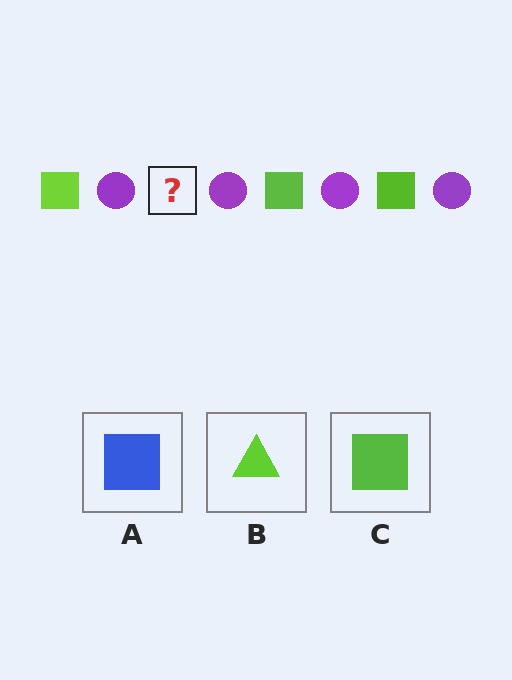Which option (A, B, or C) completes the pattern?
C.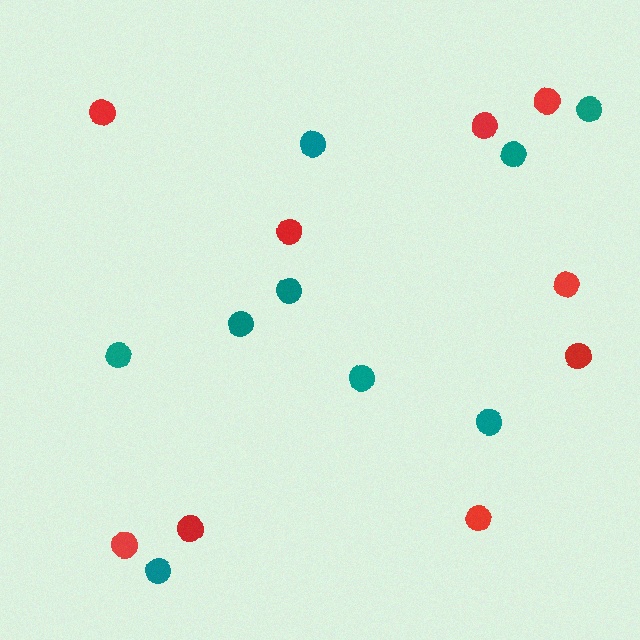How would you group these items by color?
There are 2 groups: one group of red circles (9) and one group of teal circles (9).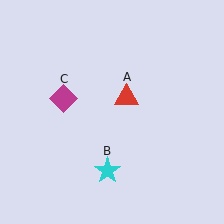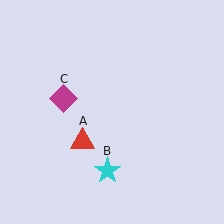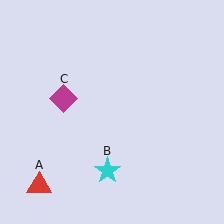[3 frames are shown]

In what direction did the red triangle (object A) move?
The red triangle (object A) moved down and to the left.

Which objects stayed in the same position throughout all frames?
Cyan star (object B) and magenta diamond (object C) remained stationary.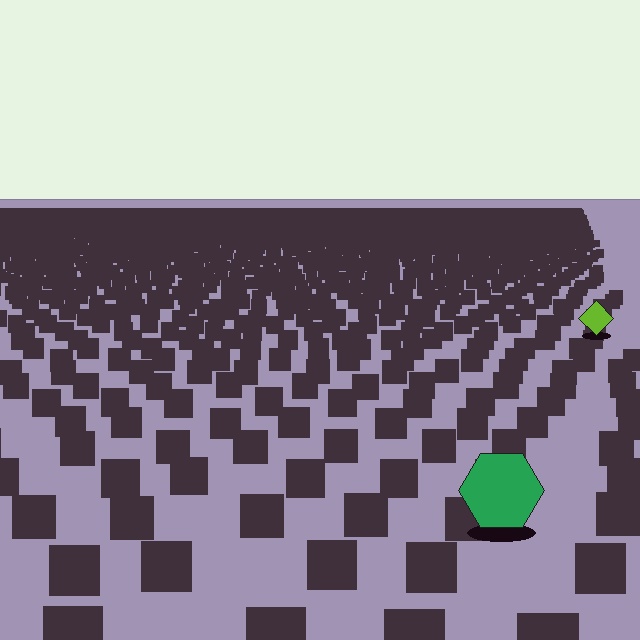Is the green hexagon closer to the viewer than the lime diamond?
Yes. The green hexagon is closer — you can tell from the texture gradient: the ground texture is coarser near it.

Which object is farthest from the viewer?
The lime diamond is farthest from the viewer. It appears smaller and the ground texture around it is denser.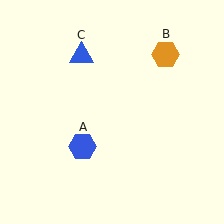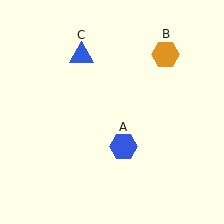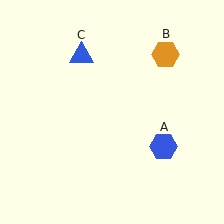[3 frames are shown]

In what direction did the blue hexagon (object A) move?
The blue hexagon (object A) moved right.